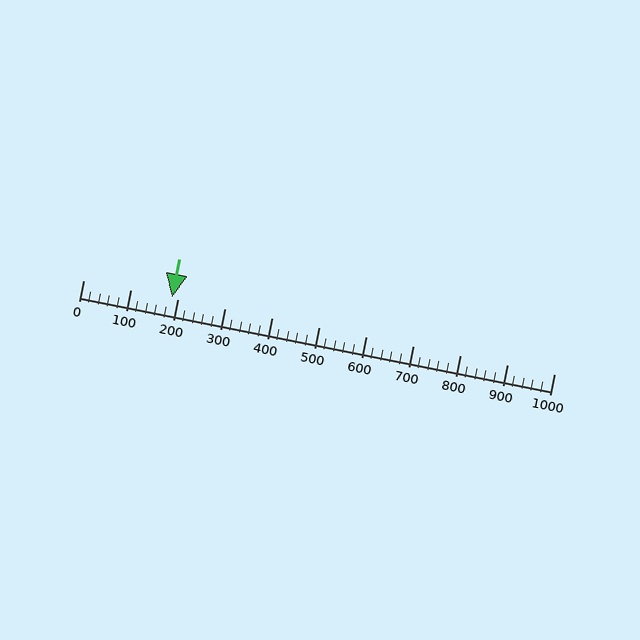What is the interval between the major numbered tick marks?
The major tick marks are spaced 100 units apart.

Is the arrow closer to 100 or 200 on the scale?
The arrow is closer to 200.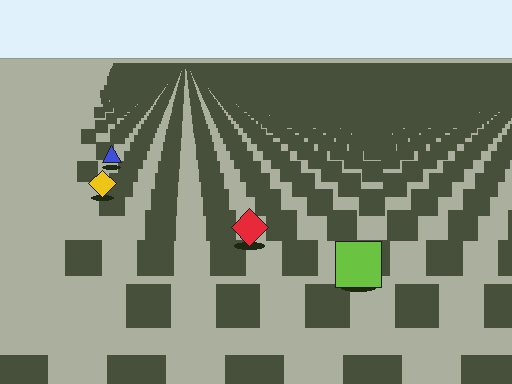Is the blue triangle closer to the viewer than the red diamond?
No. The red diamond is closer — you can tell from the texture gradient: the ground texture is coarser near it.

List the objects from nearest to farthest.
From nearest to farthest: the lime square, the red diamond, the yellow diamond, the blue triangle.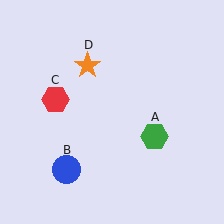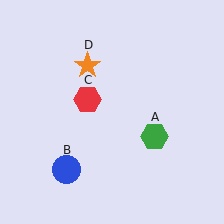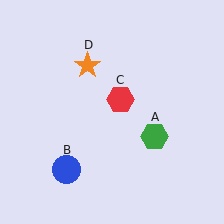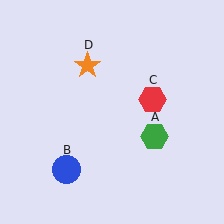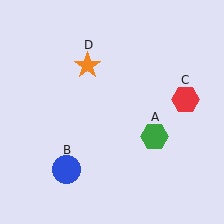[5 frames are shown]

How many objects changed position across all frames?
1 object changed position: red hexagon (object C).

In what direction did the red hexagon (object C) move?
The red hexagon (object C) moved right.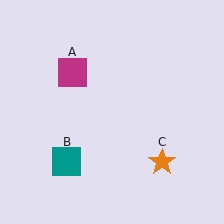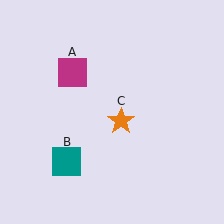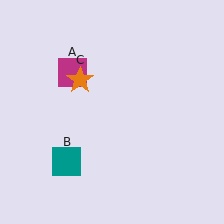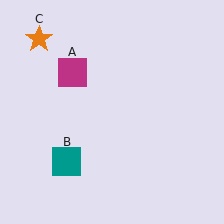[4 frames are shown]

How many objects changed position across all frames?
1 object changed position: orange star (object C).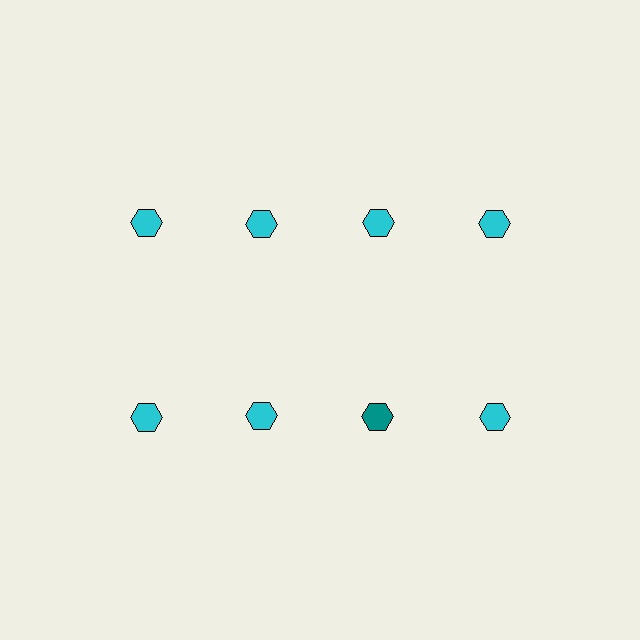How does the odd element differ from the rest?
It has a different color: teal instead of cyan.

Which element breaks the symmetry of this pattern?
The teal hexagon in the second row, center column breaks the symmetry. All other shapes are cyan hexagons.